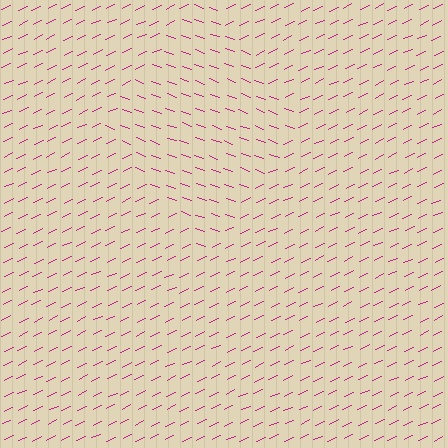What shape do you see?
I see a diamond.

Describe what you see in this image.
The image is filled with small magenta line segments. A diamond region in the image has lines oriented differently from the surrounding lines, creating a visible texture boundary.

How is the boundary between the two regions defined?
The boundary is defined purely by a change in line orientation (approximately 45 degrees difference). All lines are the same color and thickness.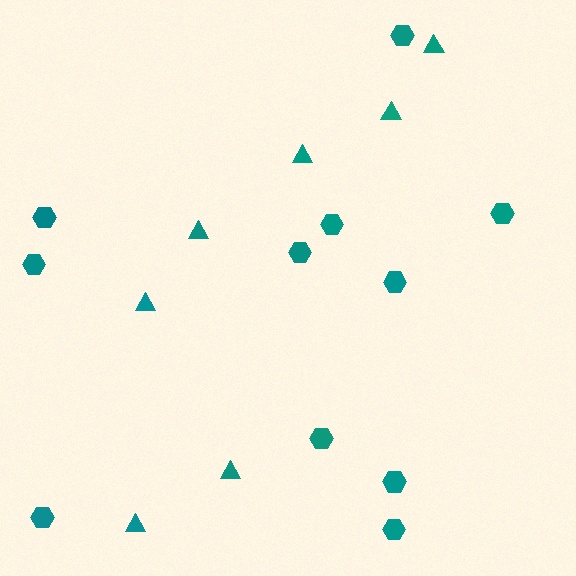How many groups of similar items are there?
There are 2 groups: one group of triangles (7) and one group of hexagons (11).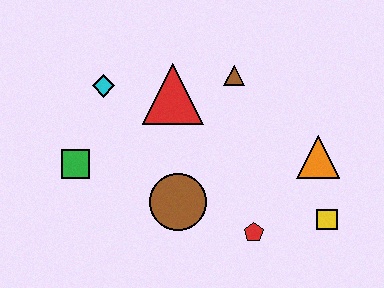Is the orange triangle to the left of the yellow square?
Yes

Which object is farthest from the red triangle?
The yellow square is farthest from the red triangle.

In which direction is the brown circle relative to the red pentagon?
The brown circle is to the left of the red pentagon.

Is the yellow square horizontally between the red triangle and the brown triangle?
No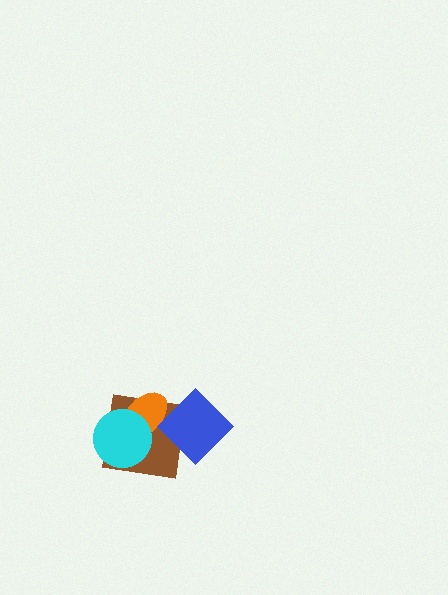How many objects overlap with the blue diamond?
2 objects overlap with the blue diamond.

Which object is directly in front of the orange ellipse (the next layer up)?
The blue diamond is directly in front of the orange ellipse.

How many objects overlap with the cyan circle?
2 objects overlap with the cyan circle.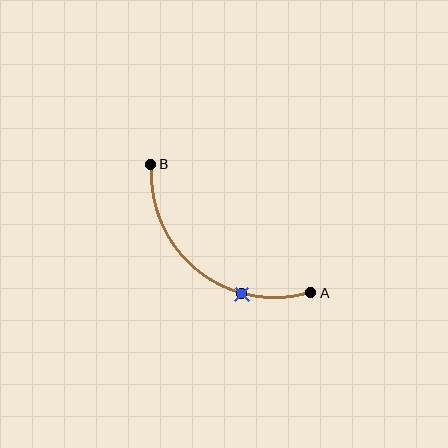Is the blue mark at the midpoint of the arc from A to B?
No. The blue mark lies on the arc but is closer to endpoint A. The arc midpoint would be at the point on the curve equidistant along the arc from both A and B.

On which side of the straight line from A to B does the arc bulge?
The arc bulges below and to the left of the straight line connecting A and B.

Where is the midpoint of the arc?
The arc midpoint is the point on the curve farthest from the straight line joining A and B. It sits below and to the left of that line.